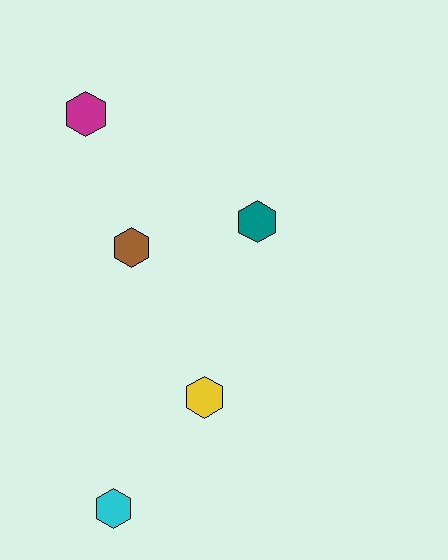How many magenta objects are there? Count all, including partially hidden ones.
There is 1 magenta object.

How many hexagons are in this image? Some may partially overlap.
There are 5 hexagons.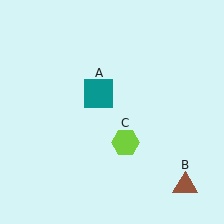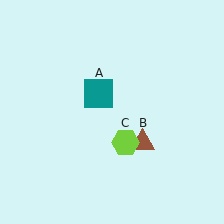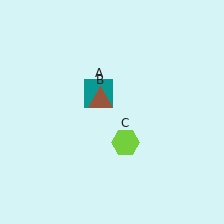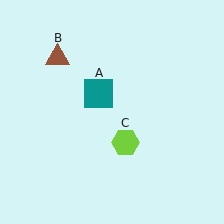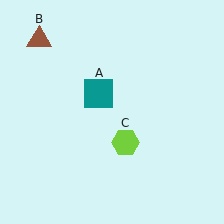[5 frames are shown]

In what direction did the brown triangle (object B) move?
The brown triangle (object B) moved up and to the left.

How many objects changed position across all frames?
1 object changed position: brown triangle (object B).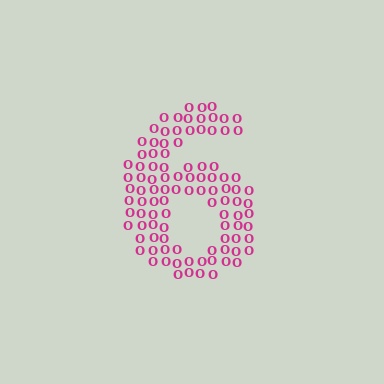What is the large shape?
The large shape is the digit 6.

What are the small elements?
The small elements are letter O's.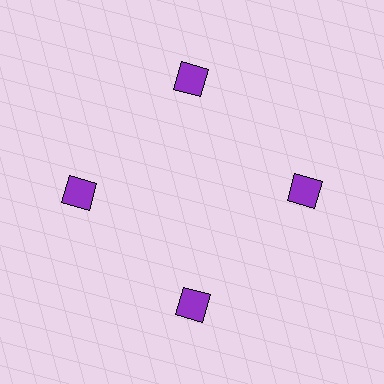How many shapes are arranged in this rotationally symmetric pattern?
There are 4 shapes, arranged in 4 groups of 1.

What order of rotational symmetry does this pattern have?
This pattern has 4-fold rotational symmetry.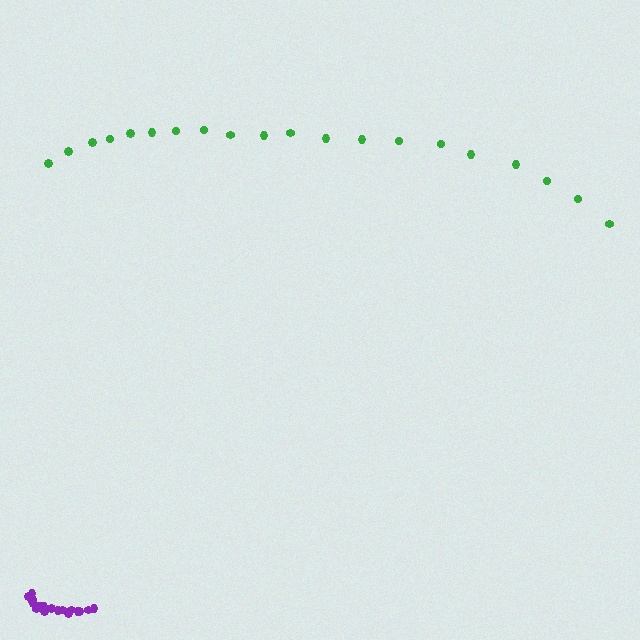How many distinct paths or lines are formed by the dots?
There are 2 distinct paths.